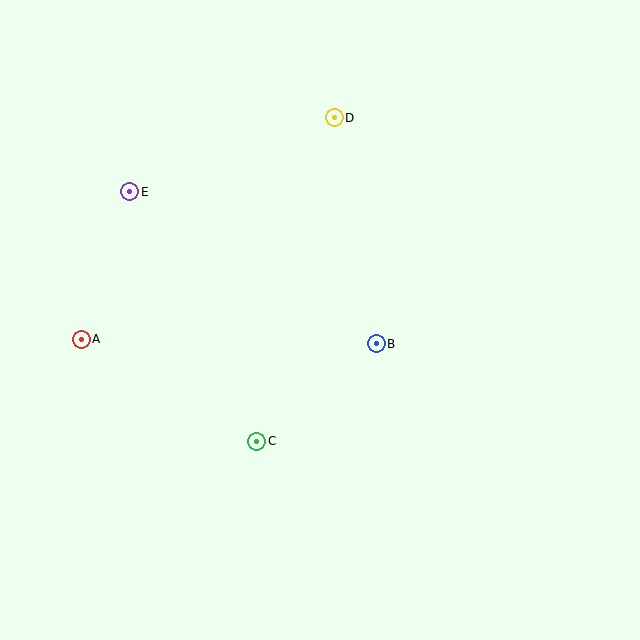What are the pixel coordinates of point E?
Point E is at (130, 192).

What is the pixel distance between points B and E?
The distance between B and E is 290 pixels.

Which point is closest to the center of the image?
Point B at (376, 344) is closest to the center.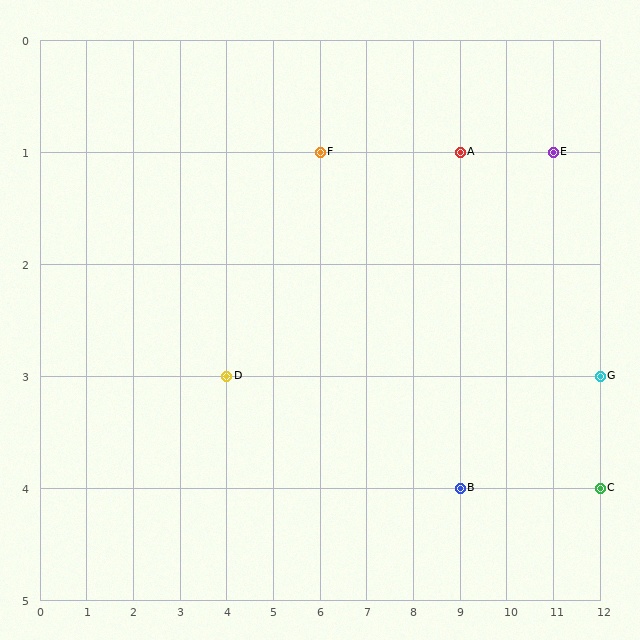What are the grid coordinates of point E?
Point E is at grid coordinates (11, 1).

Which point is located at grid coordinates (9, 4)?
Point B is at (9, 4).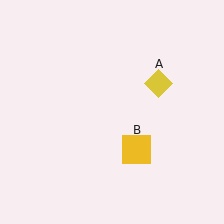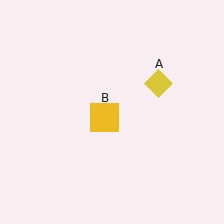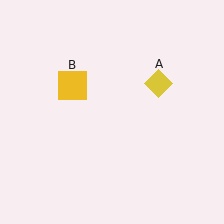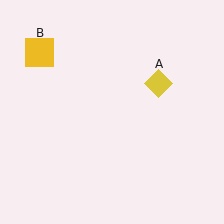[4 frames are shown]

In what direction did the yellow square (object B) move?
The yellow square (object B) moved up and to the left.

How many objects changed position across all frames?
1 object changed position: yellow square (object B).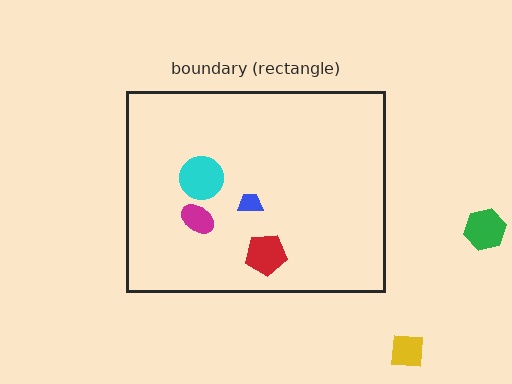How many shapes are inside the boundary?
4 inside, 2 outside.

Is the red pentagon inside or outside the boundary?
Inside.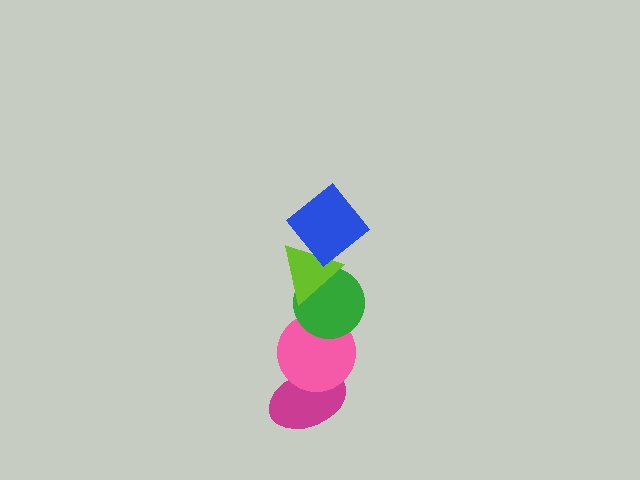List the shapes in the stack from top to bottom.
From top to bottom: the blue diamond, the lime triangle, the green circle, the pink circle, the magenta ellipse.